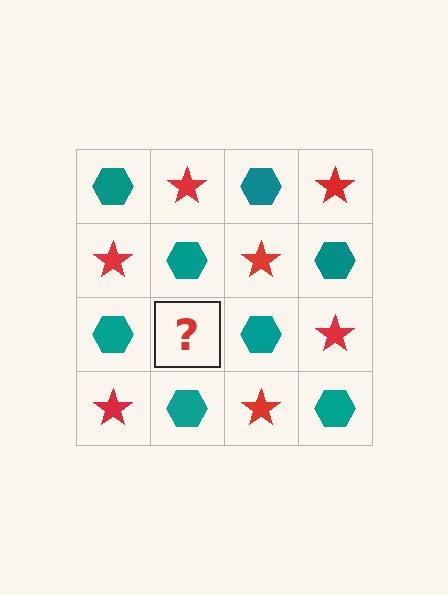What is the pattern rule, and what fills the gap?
The rule is that it alternates teal hexagon and red star in a checkerboard pattern. The gap should be filled with a red star.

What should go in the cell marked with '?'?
The missing cell should contain a red star.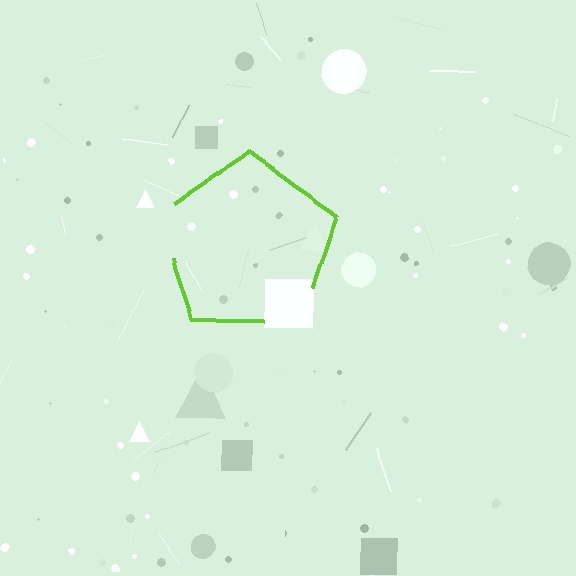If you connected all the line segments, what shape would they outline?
They would outline a pentagon.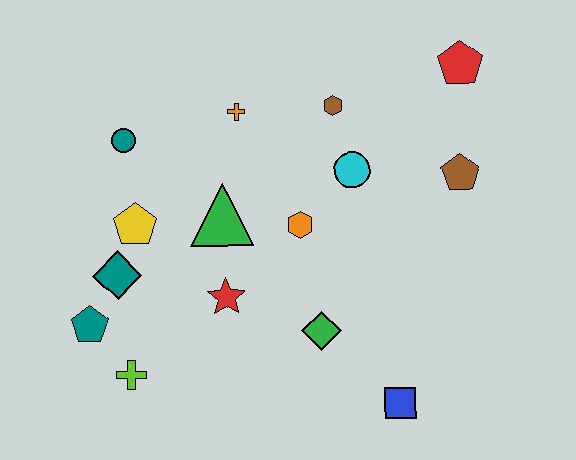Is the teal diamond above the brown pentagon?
No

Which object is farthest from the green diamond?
The red pentagon is farthest from the green diamond.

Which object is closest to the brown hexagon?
The cyan circle is closest to the brown hexagon.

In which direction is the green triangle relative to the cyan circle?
The green triangle is to the left of the cyan circle.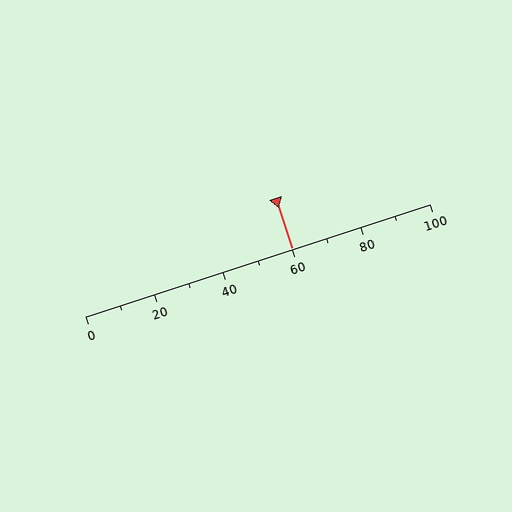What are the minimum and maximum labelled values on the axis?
The axis runs from 0 to 100.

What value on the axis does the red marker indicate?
The marker indicates approximately 60.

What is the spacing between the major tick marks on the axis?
The major ticks are spaced 20 apart.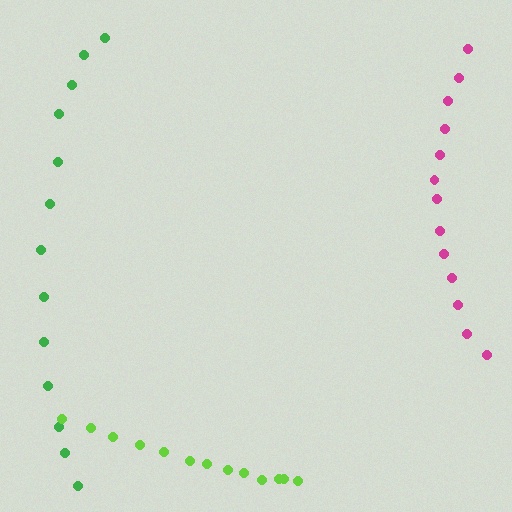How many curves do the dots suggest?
There are 3 distinct paths.